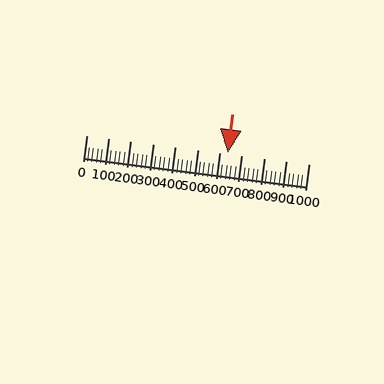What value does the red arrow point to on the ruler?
The red arrow points to approximately 636.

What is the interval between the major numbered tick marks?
The major tick marks are spaced 100 units apart.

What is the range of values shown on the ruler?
The ruler shows values from 0 to 1000.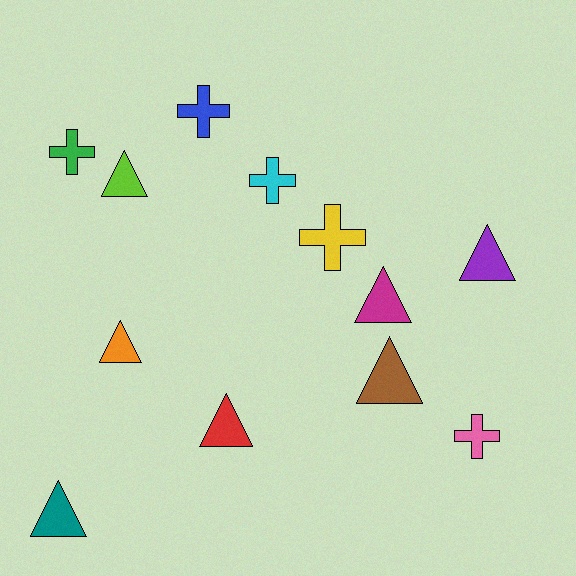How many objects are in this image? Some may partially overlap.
There are 12 objects.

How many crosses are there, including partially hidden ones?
There are 5 crosses.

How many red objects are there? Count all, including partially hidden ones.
There is 1 red object.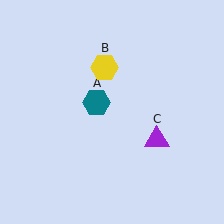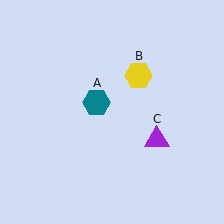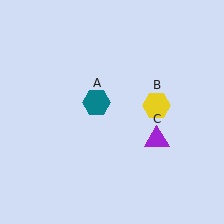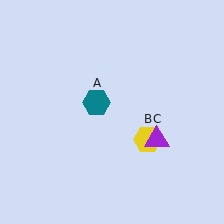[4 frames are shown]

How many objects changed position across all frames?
1 object changed position: yellow hexagon (object B).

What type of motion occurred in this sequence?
The yellow hexagon (object B) rotated clockwise around the center of the scene.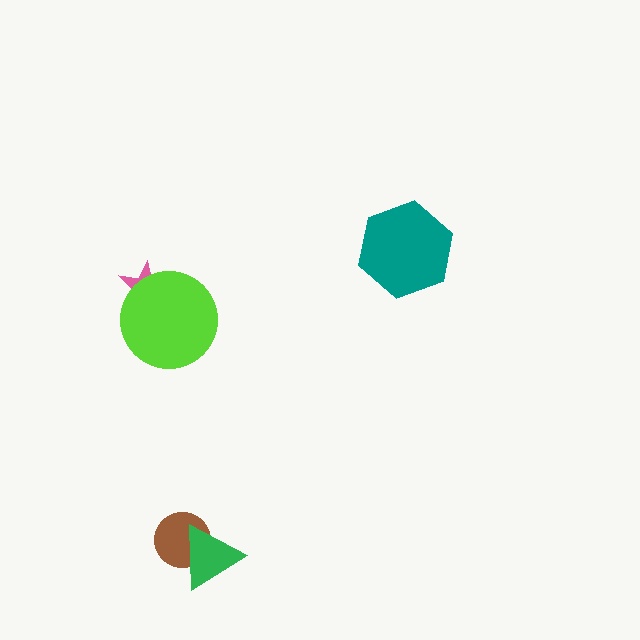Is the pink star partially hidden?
Yes, it is partially covered by another shape.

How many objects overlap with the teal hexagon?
0 objects overlap with the teal hexagon.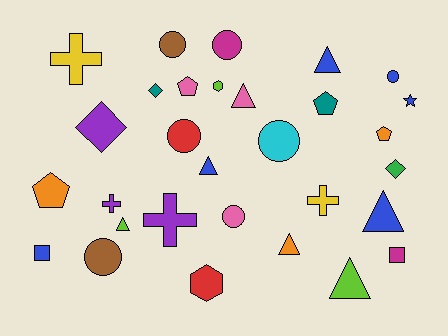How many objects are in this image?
There are 30 objects.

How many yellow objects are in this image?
There are 2 yellow objects.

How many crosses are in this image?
There are 4 crosses.